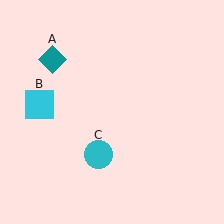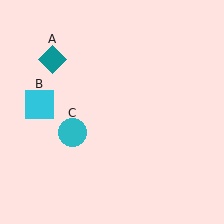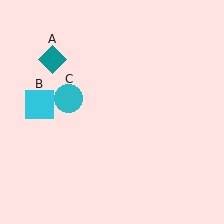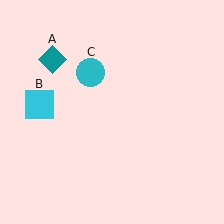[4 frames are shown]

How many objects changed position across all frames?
1 object changed position: cyan circle (object C).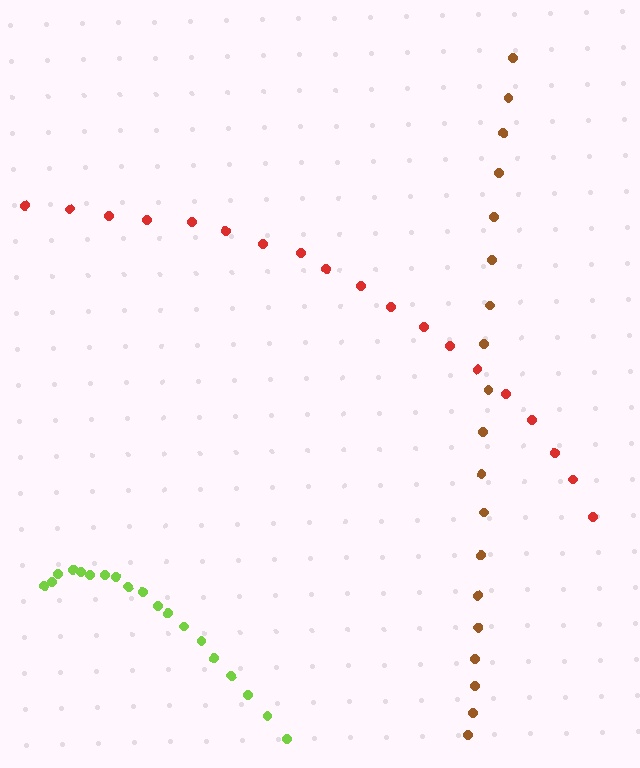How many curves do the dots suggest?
There are 3 distinct paths.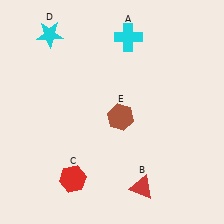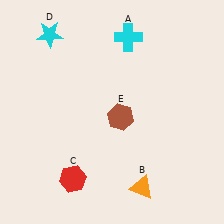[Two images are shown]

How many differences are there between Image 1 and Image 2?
There is 1 difference between the two images.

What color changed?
The triangle (B) changed from red in Image 1 to orange in Image 2.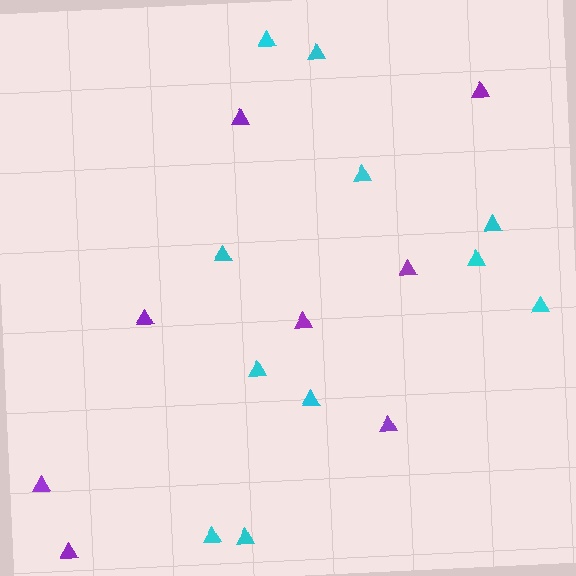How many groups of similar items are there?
There are 2 groups: one group of purple triangles (8) and one group of cyan triangles (11).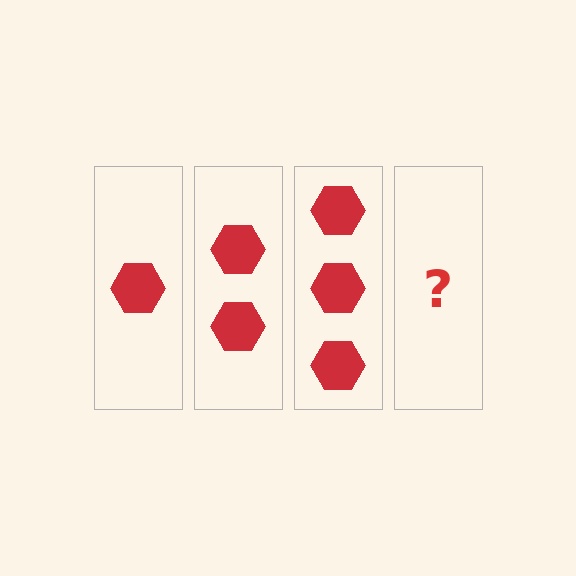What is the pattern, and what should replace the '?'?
The pattern is that each step adds one more hexagon. The '?' should be 4 hexagons.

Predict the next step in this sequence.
The next step is 4 hexagons.